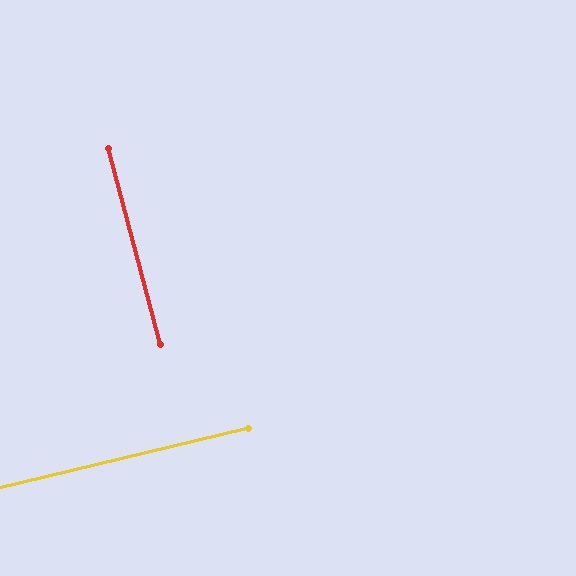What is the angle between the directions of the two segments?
Approximately 89 degrees.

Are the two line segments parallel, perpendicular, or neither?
Perpendicular — they meet at approximately 89°.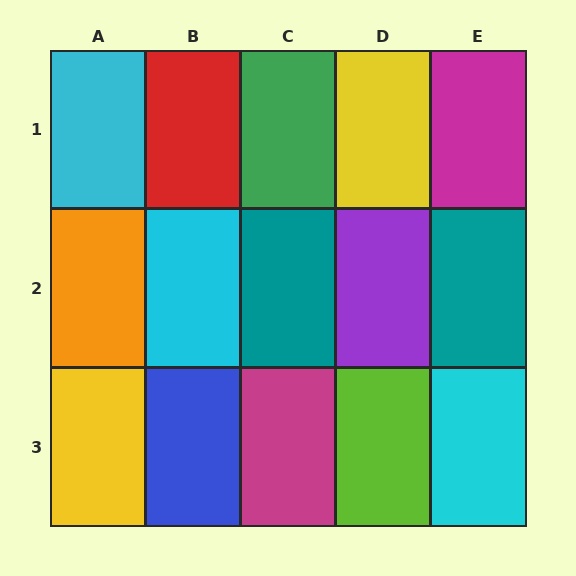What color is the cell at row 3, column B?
Blue.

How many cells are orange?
1 cell is orange.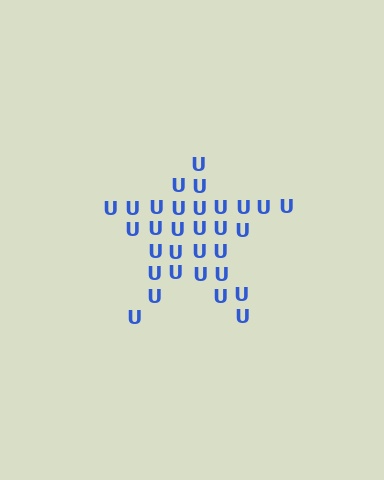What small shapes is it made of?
It is made of small letter U's.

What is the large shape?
The large shape is a star.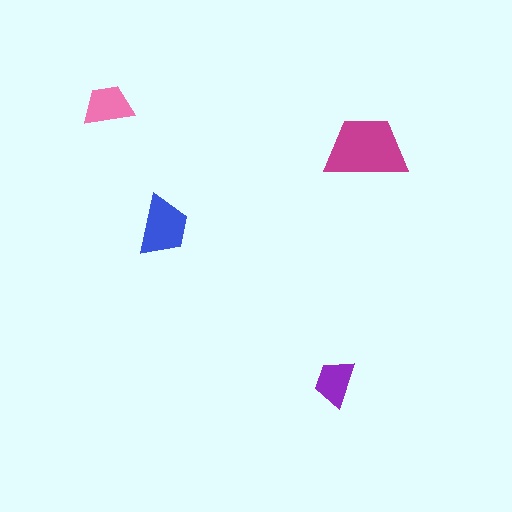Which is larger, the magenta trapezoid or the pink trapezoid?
The magenta one.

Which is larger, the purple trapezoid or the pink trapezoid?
The pink one.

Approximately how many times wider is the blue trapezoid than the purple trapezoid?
About 1.5 times wider.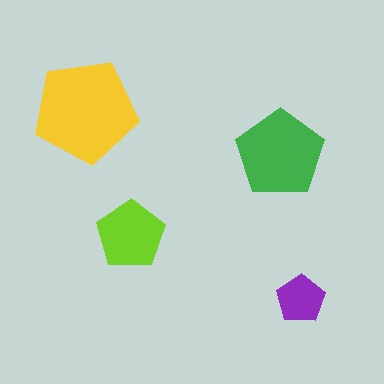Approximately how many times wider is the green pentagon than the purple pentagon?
About 2 times wider.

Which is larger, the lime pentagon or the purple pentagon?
The lime one.